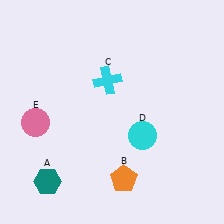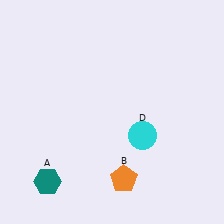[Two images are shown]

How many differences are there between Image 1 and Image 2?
There are 2 differences between the two images.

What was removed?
The pink circle (E), the cyan cross (C) were removed in Image 2.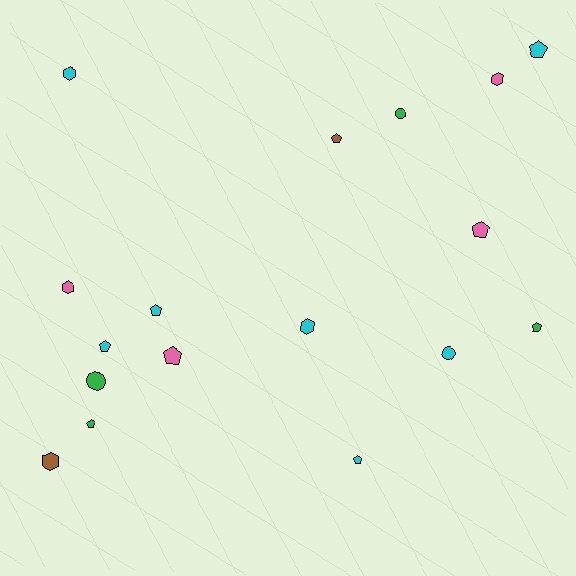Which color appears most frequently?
Cyan, with 7 objects.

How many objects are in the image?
There are 17 objects.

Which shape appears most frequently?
Pentagon, with 9 objects.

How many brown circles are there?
There are no brown circles.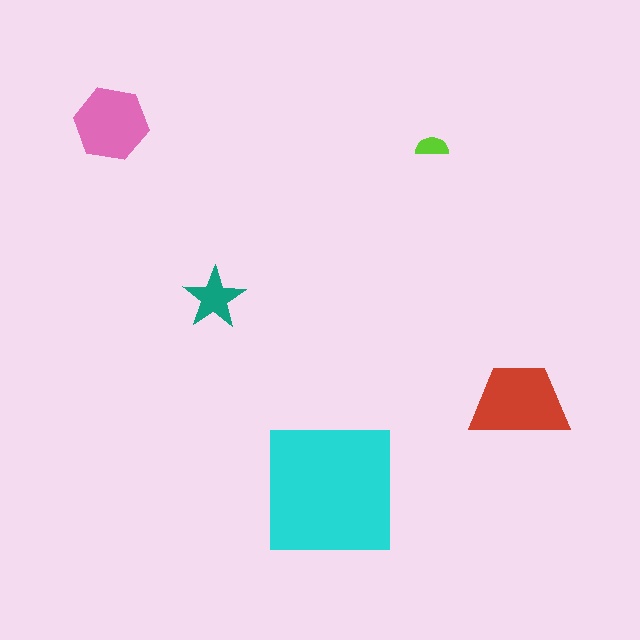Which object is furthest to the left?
The pink hexagon is leftmost.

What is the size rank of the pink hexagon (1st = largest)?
3rd.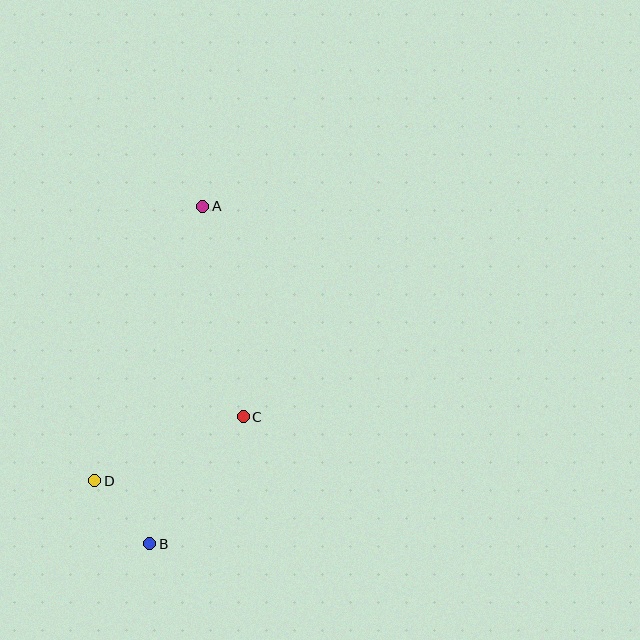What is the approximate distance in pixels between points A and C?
The distance between A and C is approximately 215 pixels.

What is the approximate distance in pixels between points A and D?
The distance between A and D is approximately 295 pixels.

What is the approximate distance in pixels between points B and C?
The distance between B and C is approximately 158 pixels.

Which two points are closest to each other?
Points B and D are closest to each other.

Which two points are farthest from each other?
Points A and B are farthest from each other.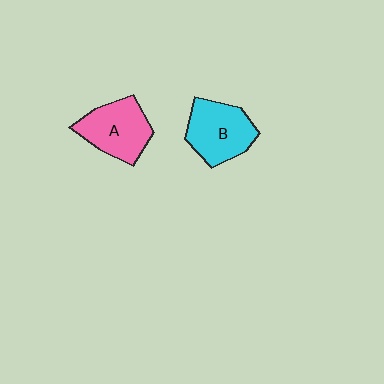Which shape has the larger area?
Shape B (cyan).